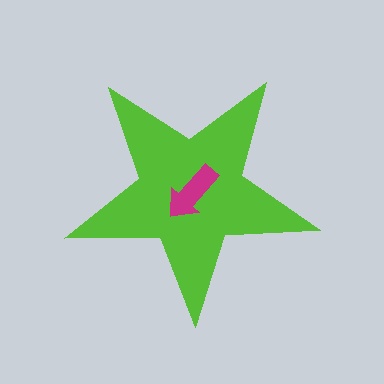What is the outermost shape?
The lime star.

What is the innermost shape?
The magenta arrow.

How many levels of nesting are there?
2.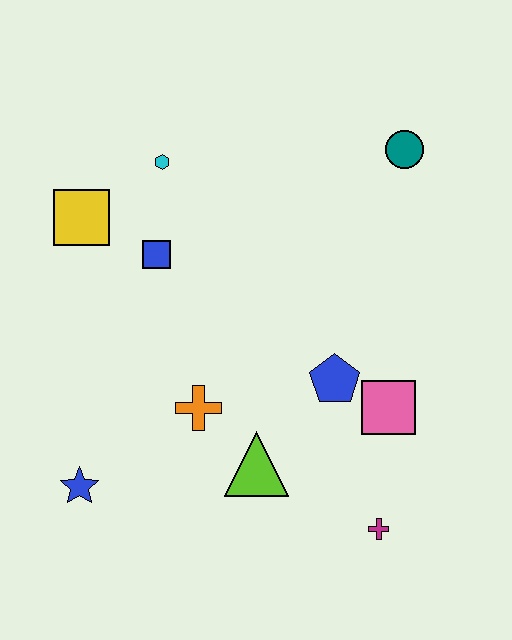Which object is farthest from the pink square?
The yellow square is farthest from the pink square.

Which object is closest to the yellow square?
The blue square is closest to the yellow square.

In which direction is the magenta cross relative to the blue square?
The magenta cross is below the blue square.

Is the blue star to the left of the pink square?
Yes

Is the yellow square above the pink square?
Yes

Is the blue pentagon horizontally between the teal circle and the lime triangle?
Yes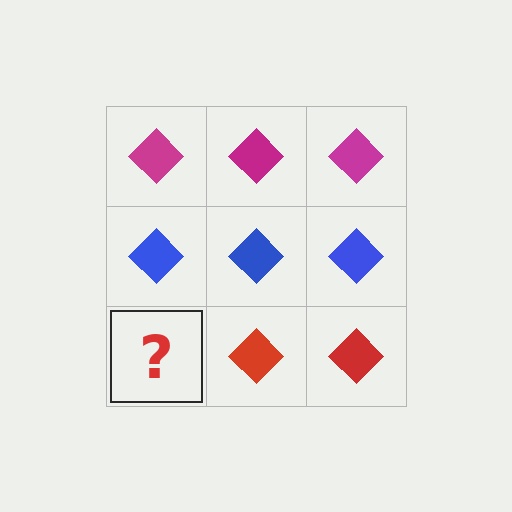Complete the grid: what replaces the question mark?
The question mark should be replaced with a red diamond.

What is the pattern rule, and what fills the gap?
The rule is that each row has a consistent color. The gap should be filled with a red diamond.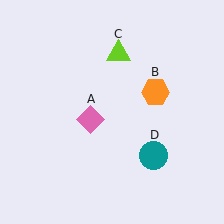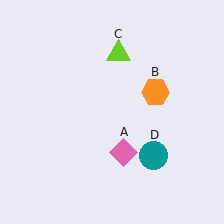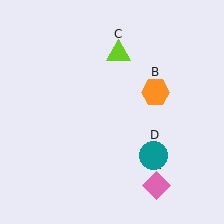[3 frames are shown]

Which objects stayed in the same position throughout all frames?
Orange hexagon (object B) and lime triangle (object C) and teal circle (object D) remained stationary.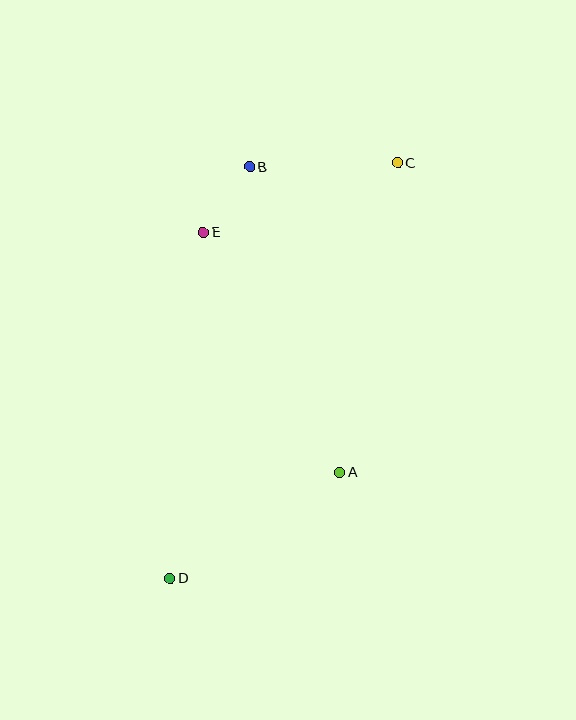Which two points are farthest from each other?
Points C and D are farthest from each other.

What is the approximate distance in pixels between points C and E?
The distance between C and E is approximately 206 pixels.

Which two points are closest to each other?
Points B and E are closest to each other.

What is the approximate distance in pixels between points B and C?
The distance between B and C is approximately 148 pixels.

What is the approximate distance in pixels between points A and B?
The distance between A and B is approximately 319 pixels.